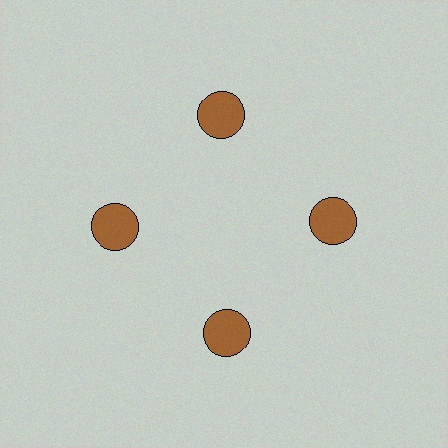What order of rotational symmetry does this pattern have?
This pattern has 4-fold rotational symmetry.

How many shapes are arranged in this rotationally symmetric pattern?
There are 4 shapes, arranged in 4 groups of 1.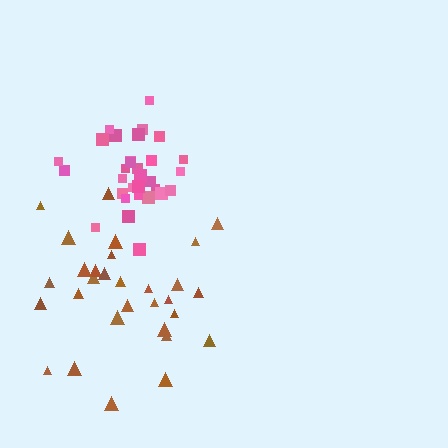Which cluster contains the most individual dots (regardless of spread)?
Pink (33).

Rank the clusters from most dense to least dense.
pink, brown.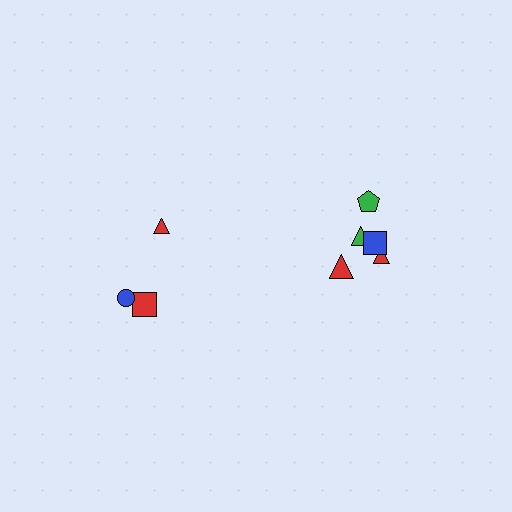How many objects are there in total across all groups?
There are 8 objects.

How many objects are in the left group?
There are 3 objects.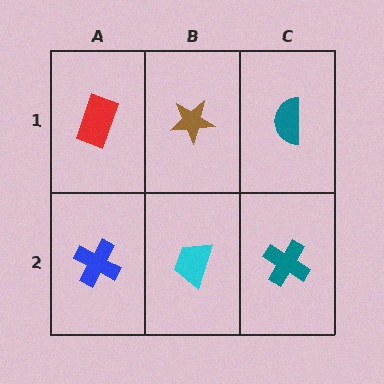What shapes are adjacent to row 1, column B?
A cyan trapezoid (row 2, column B), a red rectangle (row 1, column A), a teal semicircle (row 1, column C).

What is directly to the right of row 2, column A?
A cyan trapezoid.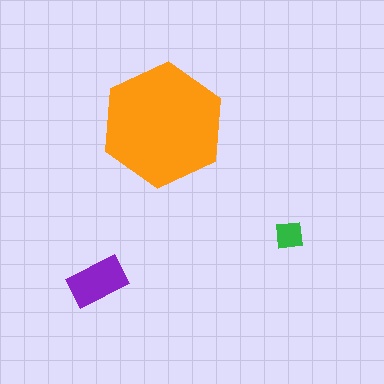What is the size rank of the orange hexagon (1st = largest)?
1st.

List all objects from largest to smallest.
The orange hexagon, the purple rectangle, the green square.